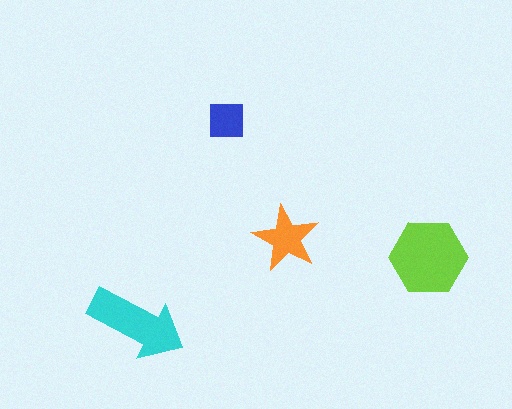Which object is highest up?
The blue square is topmost.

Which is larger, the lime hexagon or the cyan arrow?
The lime hexagon.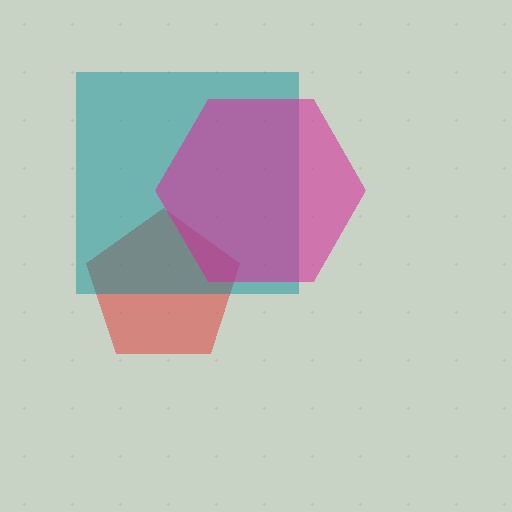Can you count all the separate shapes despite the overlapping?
Yes, there are 3 separate shapes.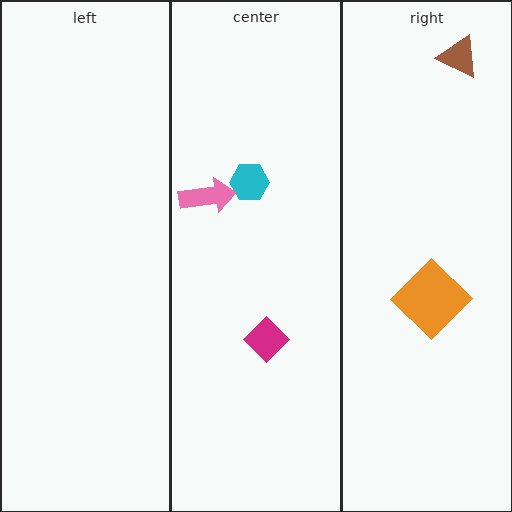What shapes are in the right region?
The brown triangle, the orange diamond.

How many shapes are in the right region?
2.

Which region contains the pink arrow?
The center region.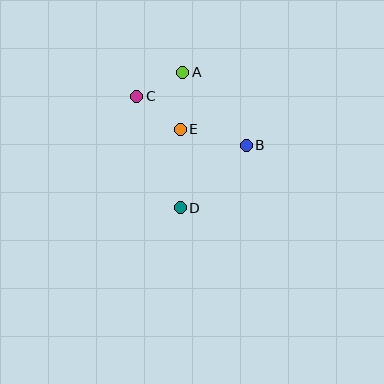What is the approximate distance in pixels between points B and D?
The distance between B and D is approximately 91 pixels.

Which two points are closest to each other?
Points A and C are closest to each other.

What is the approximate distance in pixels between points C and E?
The distance between C and E is approximately 55 pixels.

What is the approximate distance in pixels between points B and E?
The distance between B and E is approximately 68 pixels.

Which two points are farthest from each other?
Points A and D are farthest from each other.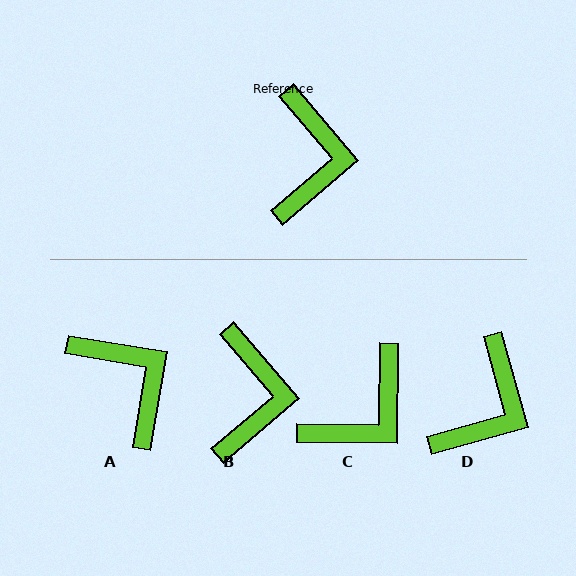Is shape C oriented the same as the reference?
No, it is off by about 41 degrees.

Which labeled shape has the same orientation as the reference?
B.